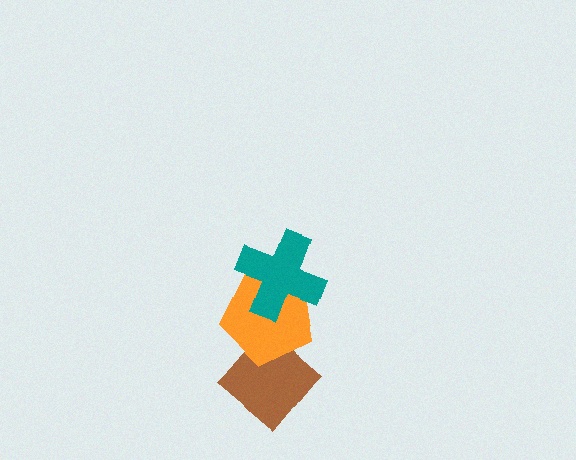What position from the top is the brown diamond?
The brown diamond is 3rd from the top.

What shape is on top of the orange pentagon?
The teal cross is on top of the orange pentagon.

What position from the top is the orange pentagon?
The orange pentagon is 2nd from the top.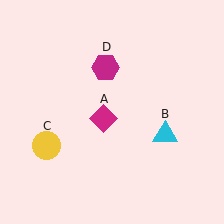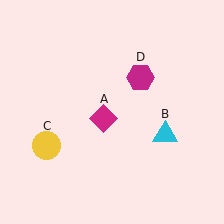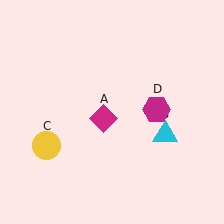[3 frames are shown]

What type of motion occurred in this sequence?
The magenta hexagon (object D) rotated clockwise around the center of the scene.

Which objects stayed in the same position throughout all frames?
Magenta diamond (object A) and cyan triangle (object B) and yellow circle (object C) remained stationary.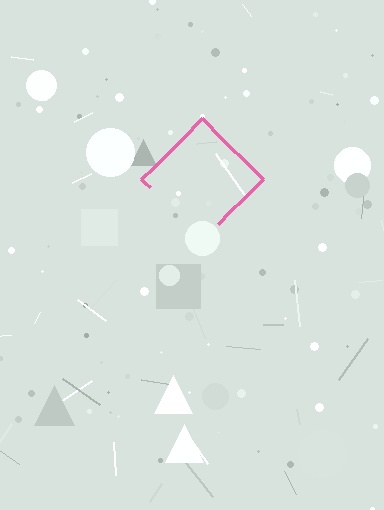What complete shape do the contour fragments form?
The contour fragments form a diamond.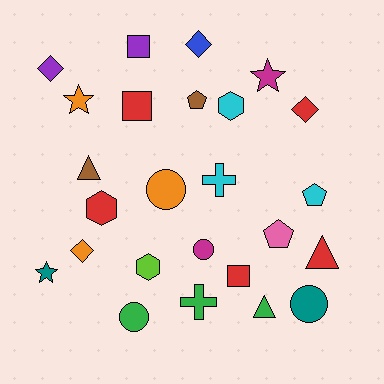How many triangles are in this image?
There are 3 triangles.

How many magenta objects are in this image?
There are 2 magenta objects.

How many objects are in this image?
There are 25 objects.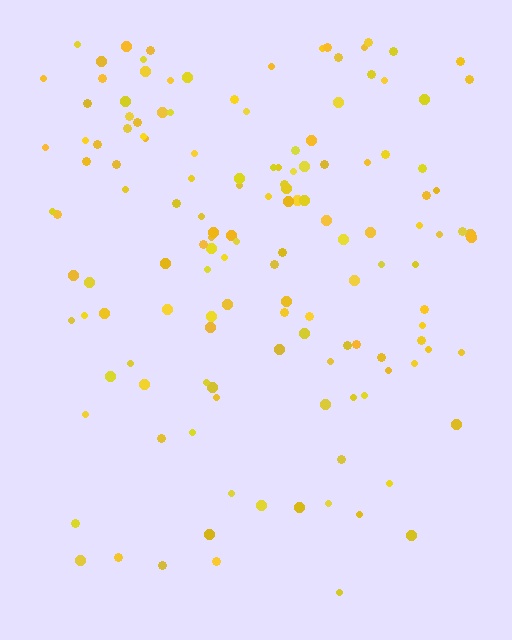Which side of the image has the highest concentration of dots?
The top.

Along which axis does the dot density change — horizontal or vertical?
Vertical.